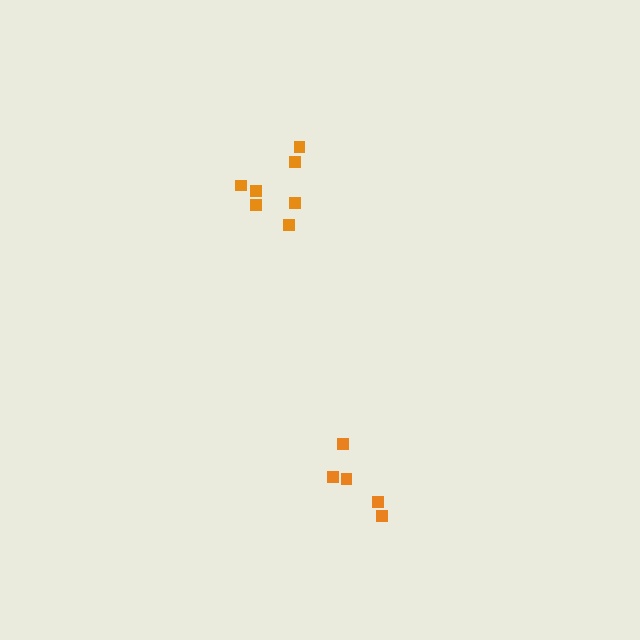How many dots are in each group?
Group 1: 5 dots, Group 2: 7 dots (12 total).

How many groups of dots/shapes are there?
There are 2 groups.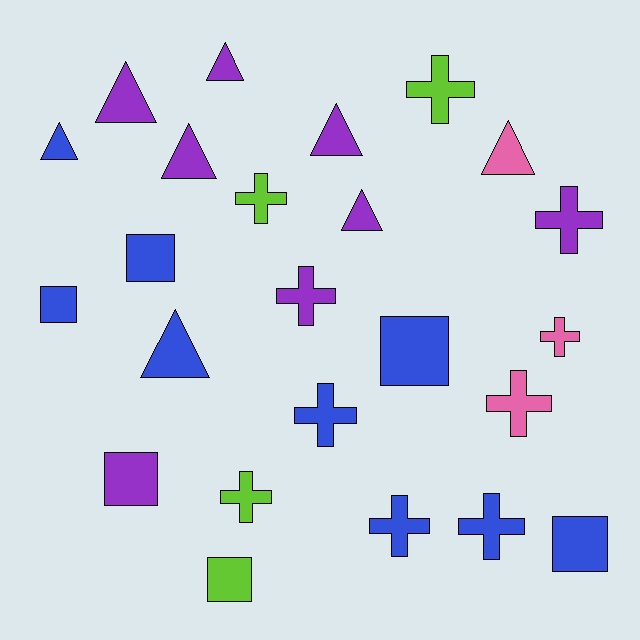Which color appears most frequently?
Blue, with 9 objects.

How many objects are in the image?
There are 24 objects.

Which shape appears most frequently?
Cross, with 10 objects.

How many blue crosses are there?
There are 3 blue crosses.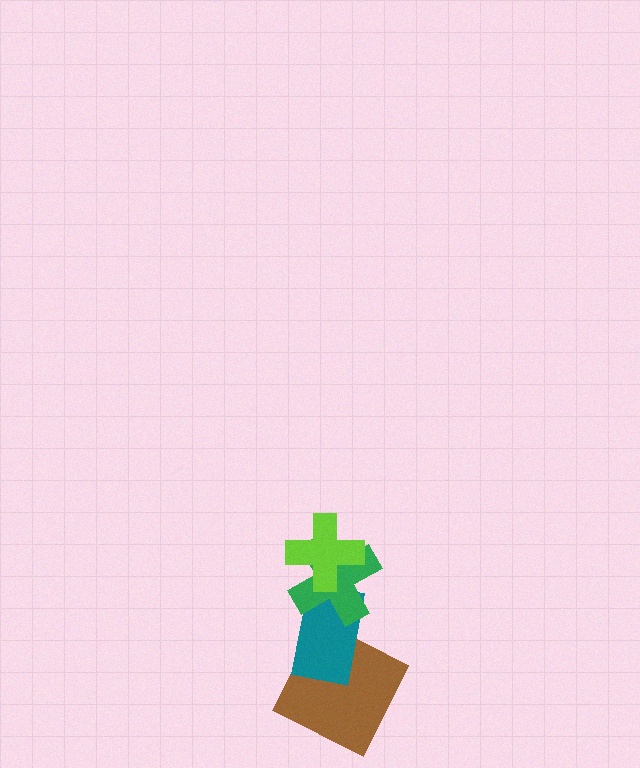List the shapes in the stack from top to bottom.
From top to bottom: the lime cross, the green cross, the teal rectangle, the brown square.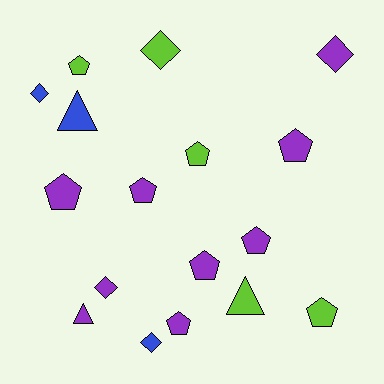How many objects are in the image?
There are 17 objects.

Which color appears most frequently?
Purple, with 9 objects.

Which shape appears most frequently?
Pentagon, with 9 objects.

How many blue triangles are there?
There is 1 blue triangle.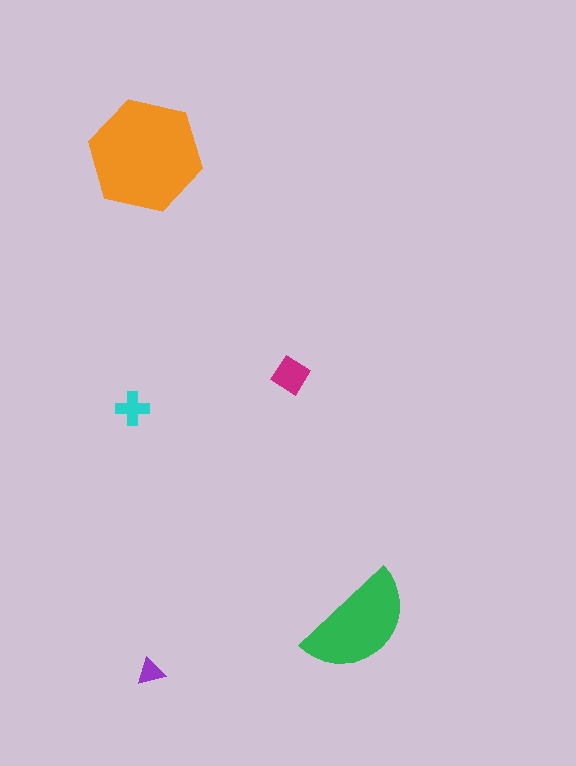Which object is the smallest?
The purple triangle.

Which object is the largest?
The orange hexagon.